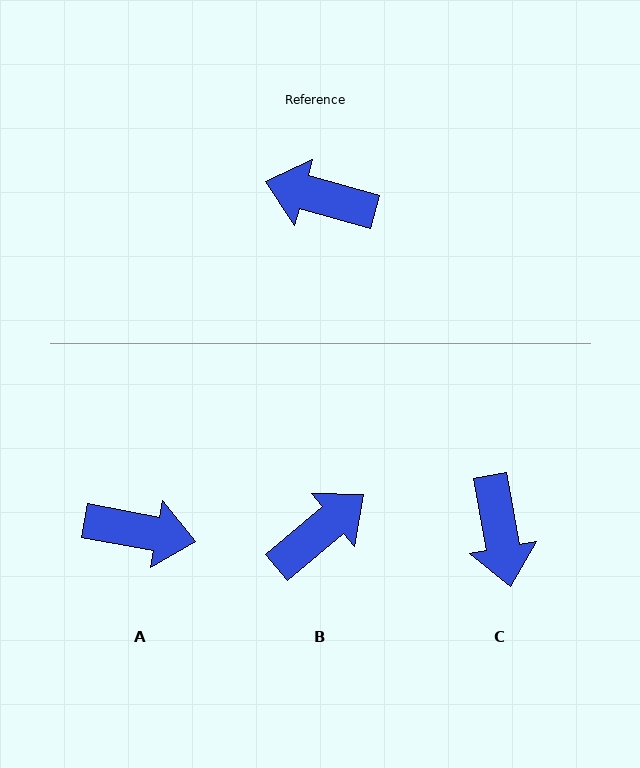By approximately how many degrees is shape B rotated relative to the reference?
Approximately 125 degrees clockwise.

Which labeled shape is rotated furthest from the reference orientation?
A, about 175 degrees away.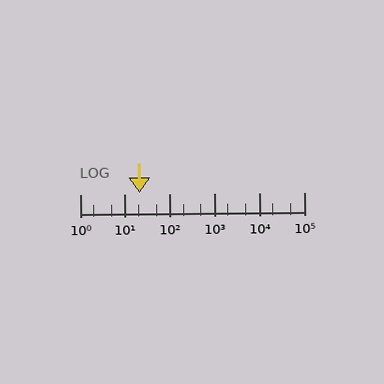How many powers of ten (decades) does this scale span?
The scale spans 5 decades, from 1 to 100000.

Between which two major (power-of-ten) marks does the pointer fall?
The pointer is between 10 and 100.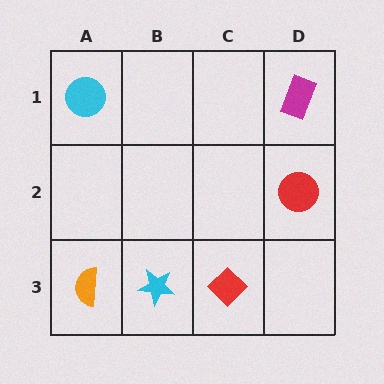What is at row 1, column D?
A magenta rectangle.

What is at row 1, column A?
A cyan circle.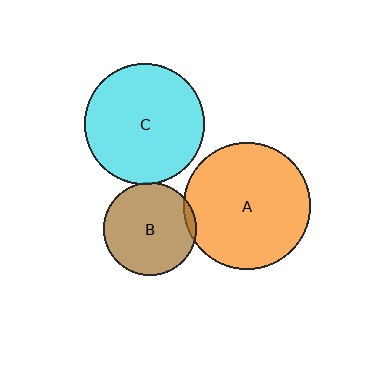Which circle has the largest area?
Circle A (orange).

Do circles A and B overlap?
Yes.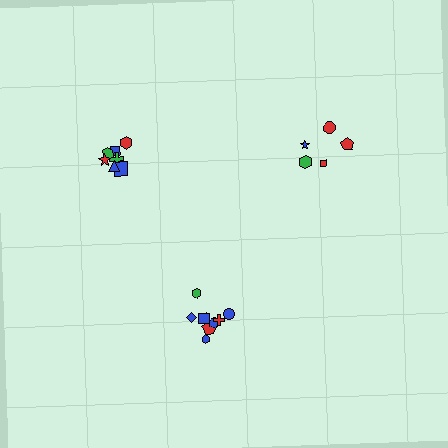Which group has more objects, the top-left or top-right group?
The top-left group.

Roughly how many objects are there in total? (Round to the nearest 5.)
Roughly 20 objects in total.